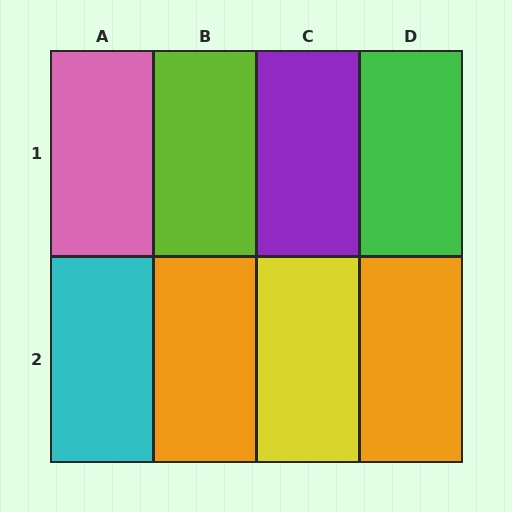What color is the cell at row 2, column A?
Cyan.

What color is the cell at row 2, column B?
Orange.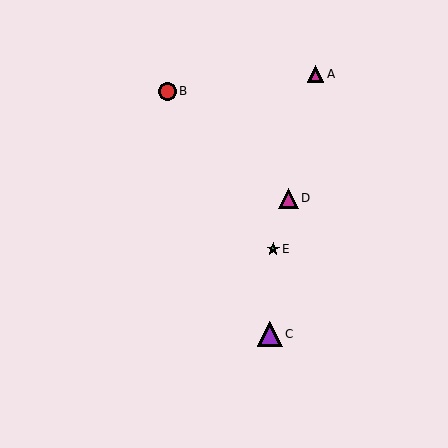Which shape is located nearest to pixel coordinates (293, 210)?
The magenta triangle (labeled D) at (289, 198) is nearest to that location.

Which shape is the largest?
The purple triangle (labeled C) is the largest.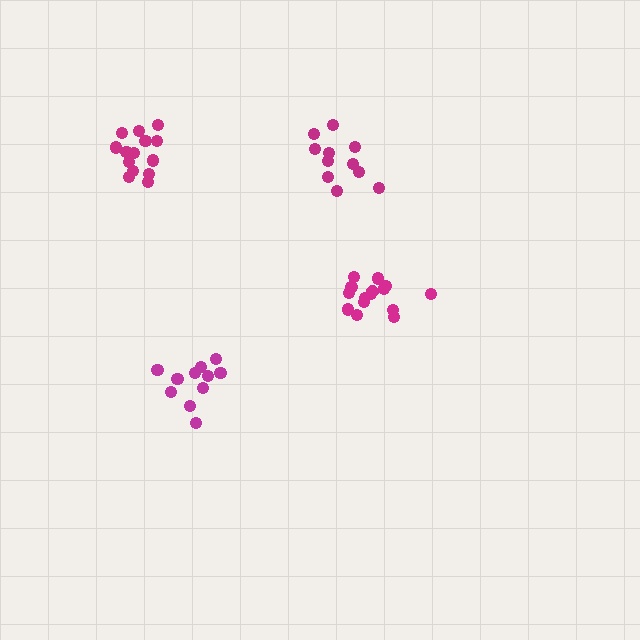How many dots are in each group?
Group 1: 15 dots, Group 2: 14 dots, Group 3: 11 dots, Group 4: 11 dots (51 total).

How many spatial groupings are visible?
There are 4 spatial groupings.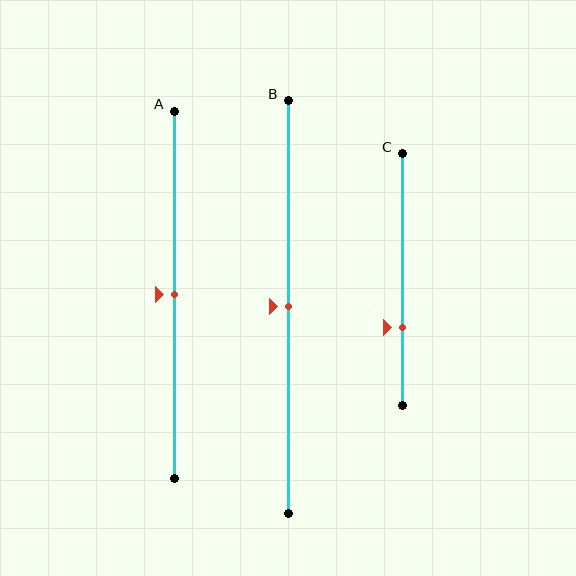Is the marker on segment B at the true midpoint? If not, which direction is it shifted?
Yes, the marker on segment B is at the true midpoint.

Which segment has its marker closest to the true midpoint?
Segment A has its marker closest to the true midpoint.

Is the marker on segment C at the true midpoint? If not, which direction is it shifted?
No, the marker on segment C is shifted downward by about 19% of the segment length.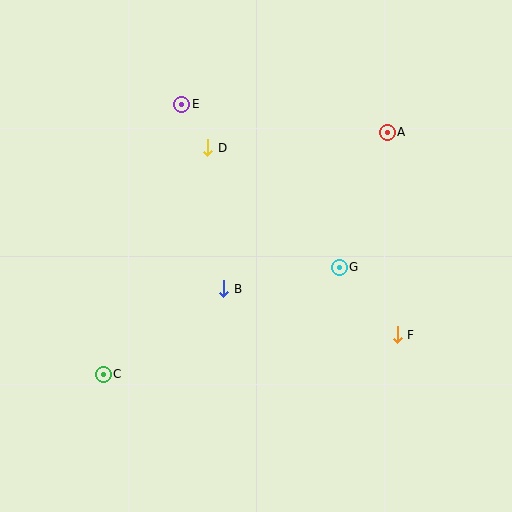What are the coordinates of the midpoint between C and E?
The midpoint between C and E is at (142, 239).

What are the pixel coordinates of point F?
Point F is at (397, 335).